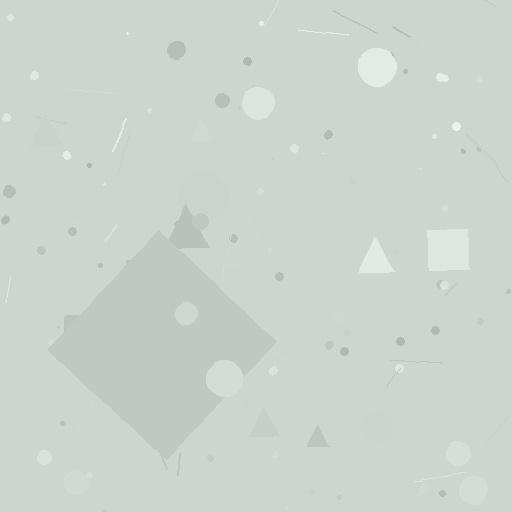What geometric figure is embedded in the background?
A diamond is embedded in the background.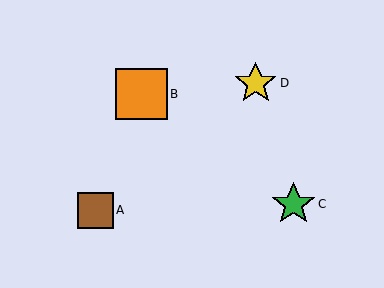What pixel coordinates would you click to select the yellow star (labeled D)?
Click at (256, 83) to select the yellow star D.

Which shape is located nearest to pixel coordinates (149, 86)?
The orange square (labeled B) at (142, 94) is nearest to that location.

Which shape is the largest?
The orange square (labeled B) is the largest.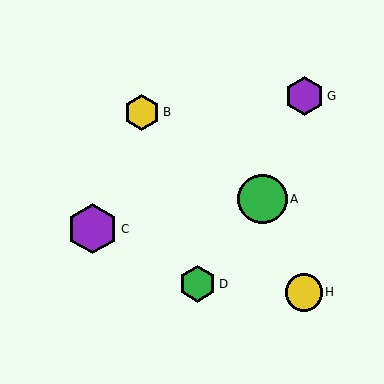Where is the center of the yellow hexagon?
The center of the yellow hexagon is at (142, 112).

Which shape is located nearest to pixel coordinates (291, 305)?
The yellow circle (labeled H) at (304, 292) is nearest to that location.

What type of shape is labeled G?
Shape G is a purple hexagon.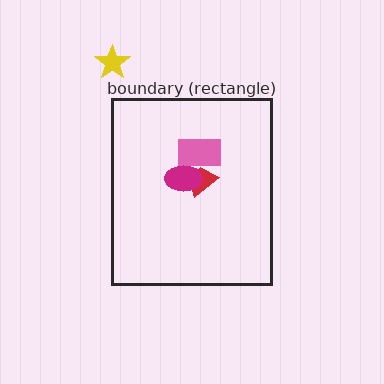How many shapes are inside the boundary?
3 inside, 1 outside.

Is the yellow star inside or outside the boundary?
Outside.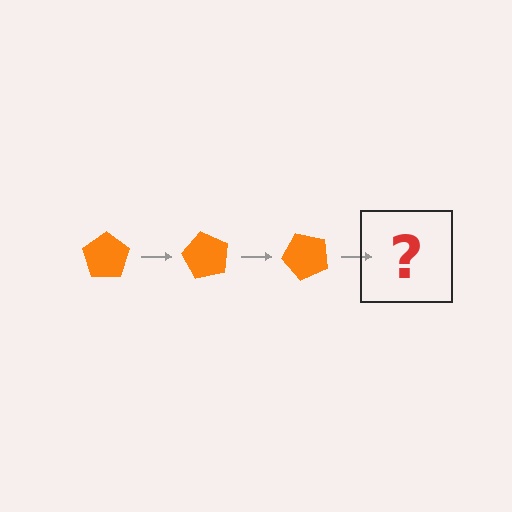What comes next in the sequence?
The next element should be an orange pentagon rotated 180 degrees.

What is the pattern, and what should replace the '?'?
The pattern is that the pentagon rotates 60 degrees each step. The '?' should be an orange pentagon rotated 180 degrees.